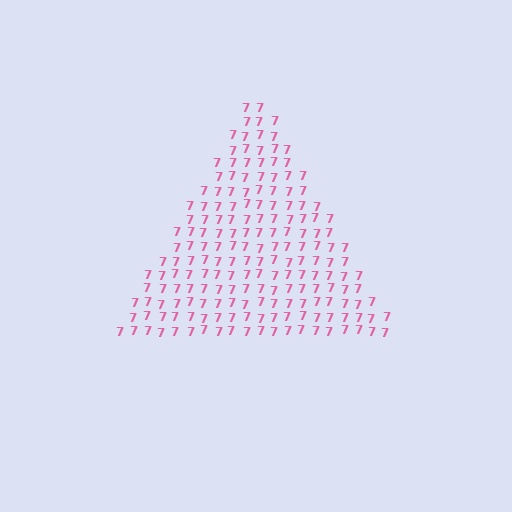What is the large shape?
The large shape is a triangle.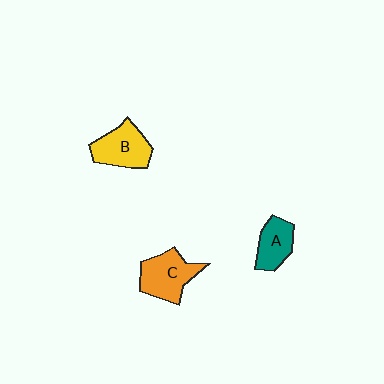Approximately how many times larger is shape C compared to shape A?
Approximately 1.4 times.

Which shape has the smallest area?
Shape A (teal).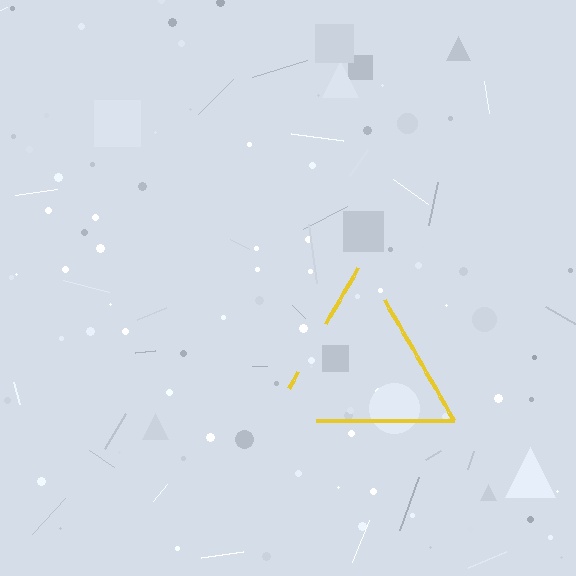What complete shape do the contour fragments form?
The contour fragments form a triangle.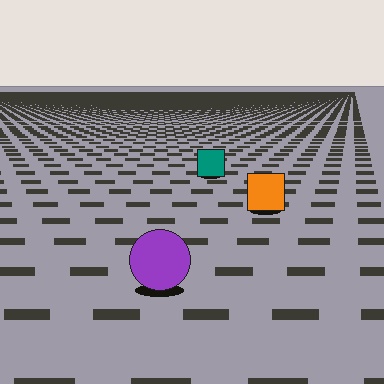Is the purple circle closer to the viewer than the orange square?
Yes. The purple circle is closer — you can tell from the texture gradient: the ground texture is coarser near it.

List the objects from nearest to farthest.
From nearest to farthest: the purple circle, the orange square, the teal square.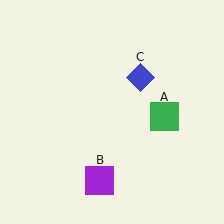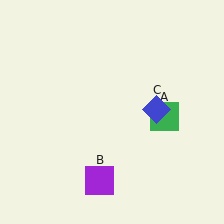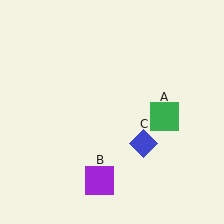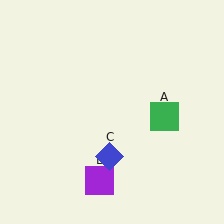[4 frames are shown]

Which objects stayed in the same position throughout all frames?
Green square (object A) and purple square (object B) remained stationary.